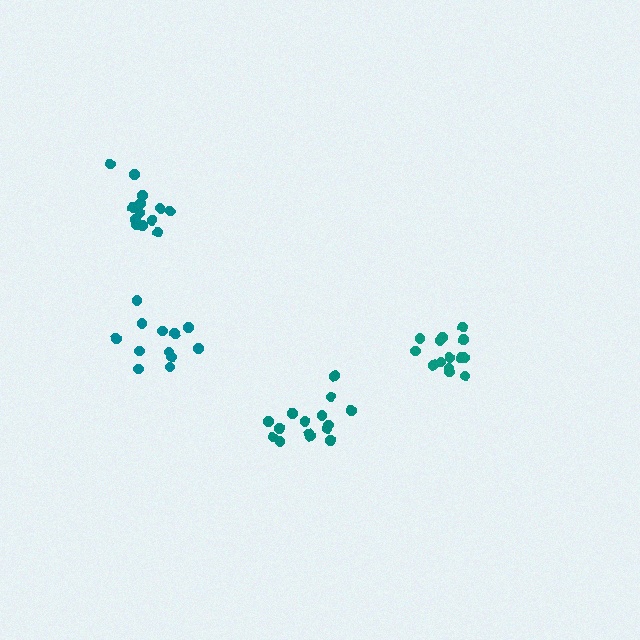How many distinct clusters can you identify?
There are 4 distinct clusters.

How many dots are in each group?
Group 1: 13 dots, Group 2: 14 dots, Group 3: 13 dots, Group 4: 15 dots (55 total).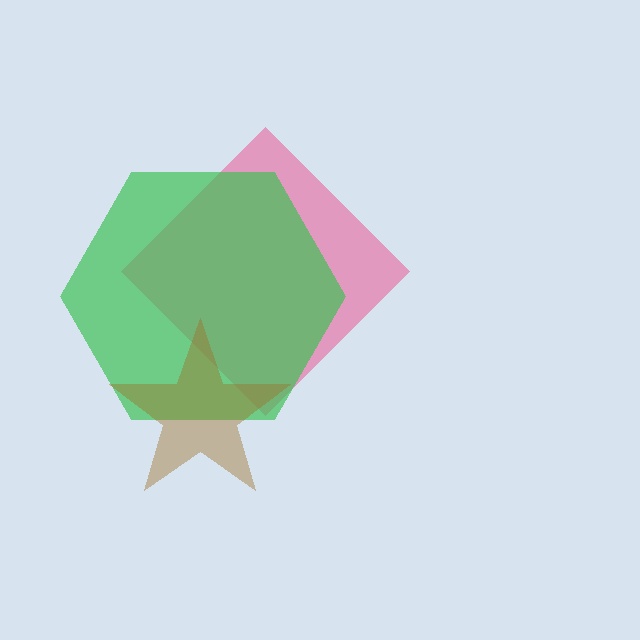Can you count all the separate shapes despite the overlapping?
Yes, there are 3 separate shapes.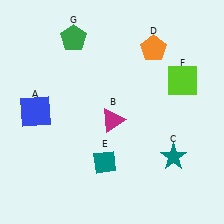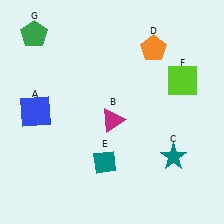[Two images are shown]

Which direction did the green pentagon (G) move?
The green pentagon (G) moved left.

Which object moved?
The green pentagon (G) moved left.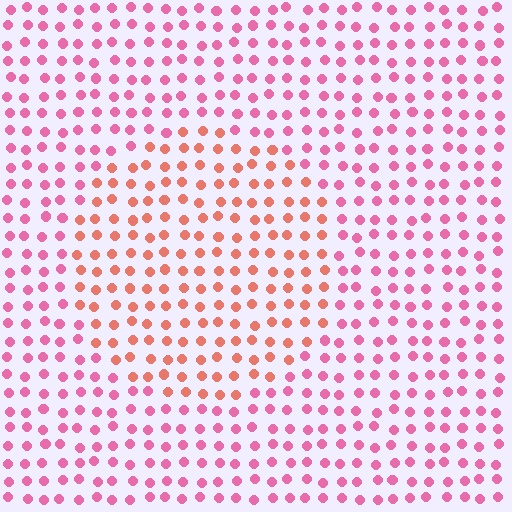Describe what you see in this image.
The image is filled with small pink elements in a uniform arrangement. A circle-shaped region is visible where the elements are tinted to a slightly different hue, forming a subtle color boundary.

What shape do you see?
I see a circle.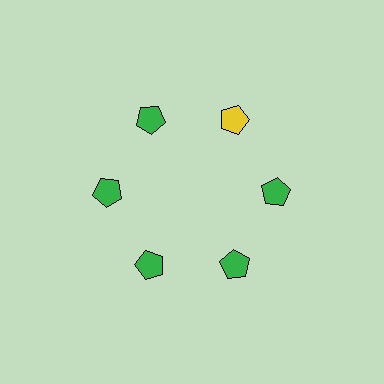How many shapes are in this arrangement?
There are 6 shapes arranged in a ring pattern.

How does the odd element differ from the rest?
It has a different color: yellow instead of green.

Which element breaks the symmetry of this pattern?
The yellow pentagon at roughly the 1 o'clock position breaks the symmetry. All other shapes are green pentagons.